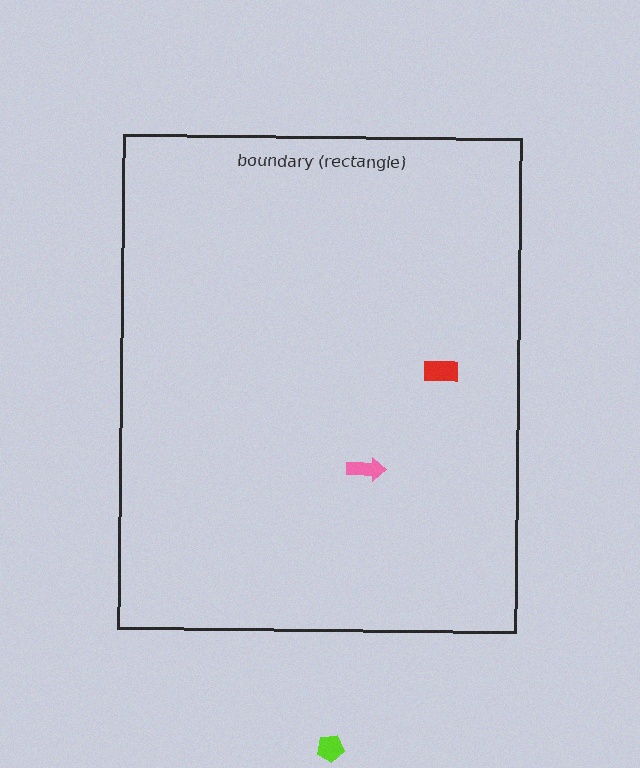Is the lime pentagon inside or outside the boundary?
Outside.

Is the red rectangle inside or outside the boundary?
Inside.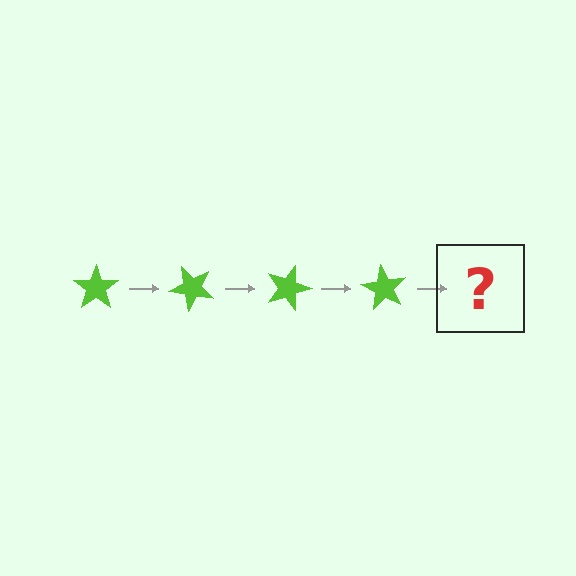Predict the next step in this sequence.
The next step is a lime star rotated 180 degrees.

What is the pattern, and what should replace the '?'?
The pattern is that the star rotates 45 degrees each step. The '?' should be a lime star rotated 180 degrees.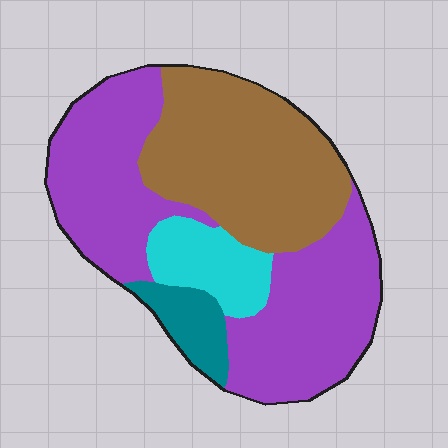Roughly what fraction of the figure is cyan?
Cyan takes up about one tenth (1/10) of the figure.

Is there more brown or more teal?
Brown.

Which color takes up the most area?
Purple, at roughly 50%.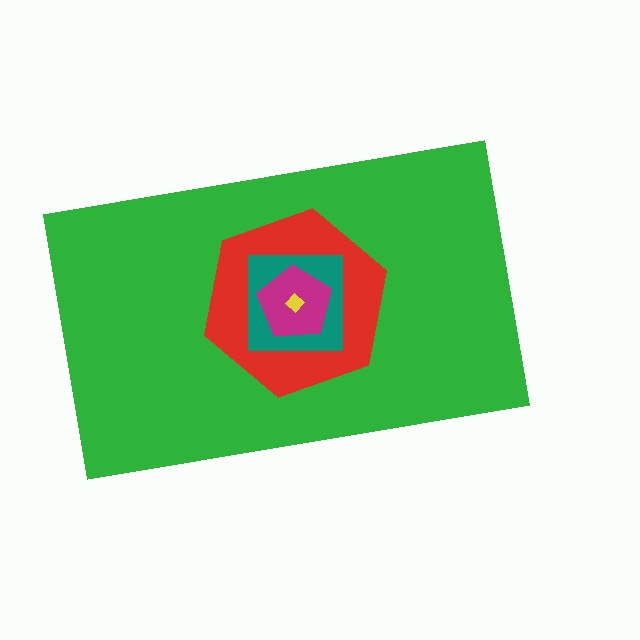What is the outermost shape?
The green rectangle.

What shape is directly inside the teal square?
The magenta pentagon.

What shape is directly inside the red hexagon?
The teal square.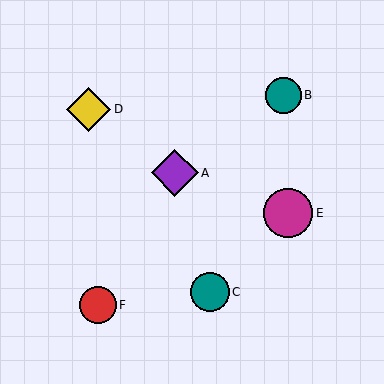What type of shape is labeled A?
Shape A is a purple diamond.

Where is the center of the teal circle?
The center of the teal circle is at (283, 95).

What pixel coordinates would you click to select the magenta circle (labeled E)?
Click at (288, 213) to select the magenta circle E.